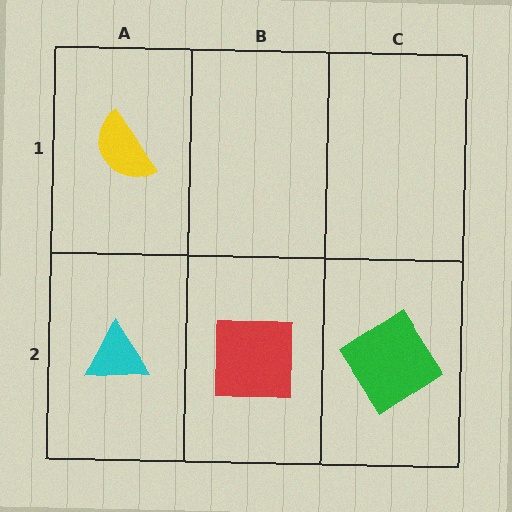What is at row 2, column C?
A green diamond.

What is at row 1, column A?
A yellow semicircle.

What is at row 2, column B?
A red square.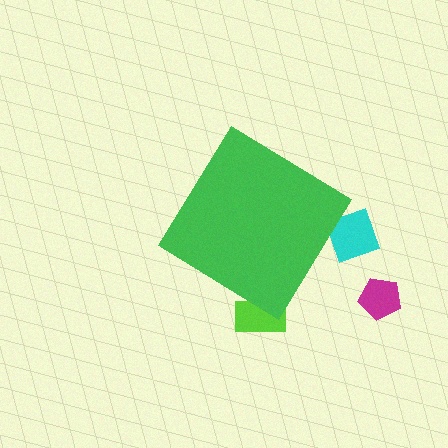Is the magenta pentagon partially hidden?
No, the magenta pentagon is fully visible.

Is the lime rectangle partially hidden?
Yes, the lime rectangle is partially hidden behind the green diamond.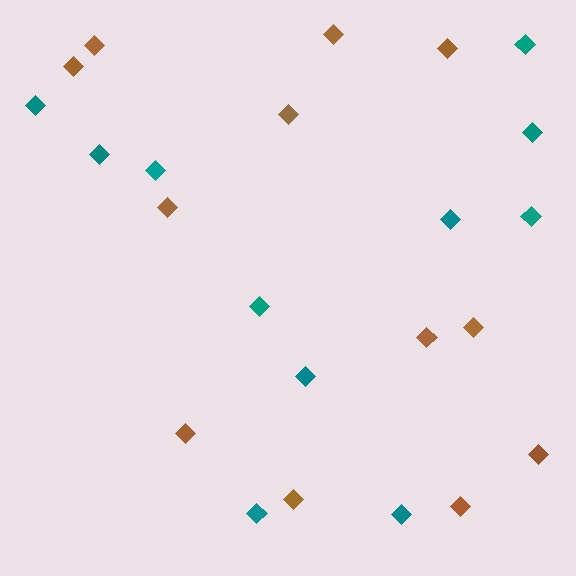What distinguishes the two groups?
There are 2 groups: one group of teal diamonds (11) and one group of brown diamonds (12).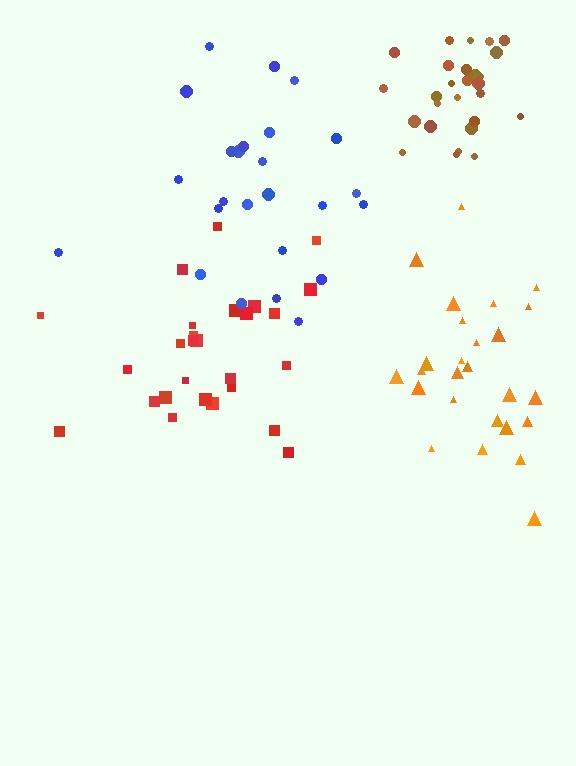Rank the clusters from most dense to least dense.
brown, orange, red, blue.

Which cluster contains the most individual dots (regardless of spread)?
Brown (28).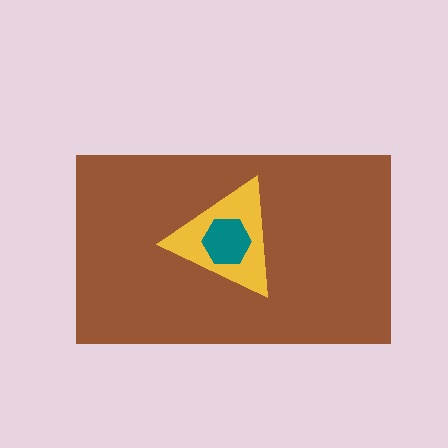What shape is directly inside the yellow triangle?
The teal hexagon.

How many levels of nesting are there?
3.